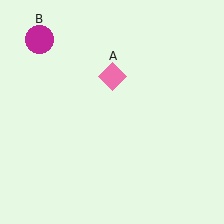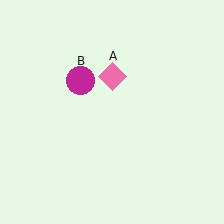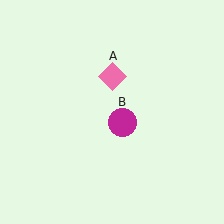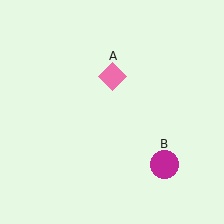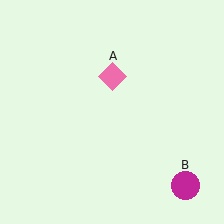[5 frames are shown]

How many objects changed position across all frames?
1 object changed position: magenta circle (object B).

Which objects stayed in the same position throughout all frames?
Pink diamond (object A) remained stationary.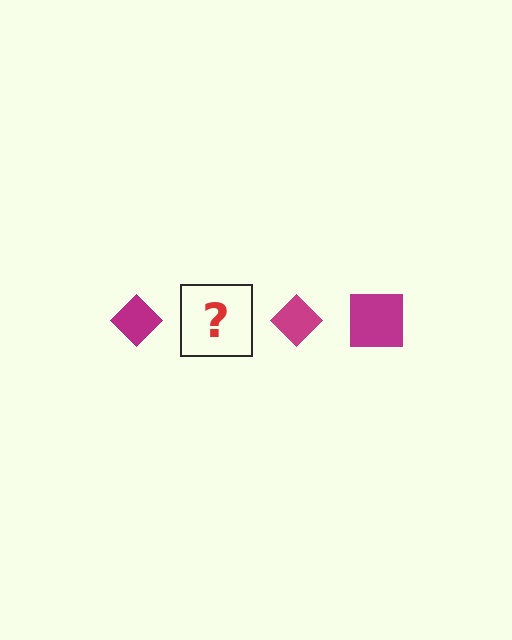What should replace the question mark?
The question mark should be replaced with a magenta square.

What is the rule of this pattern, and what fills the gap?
The rule is that the pattern cycles through diamond, square shapes in magenta. The gap should be filled with a magenta square.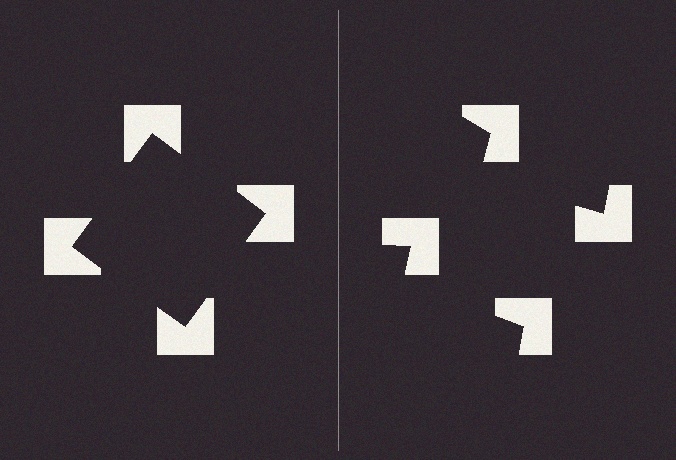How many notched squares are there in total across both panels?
8 — 4 on each side.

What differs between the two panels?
The notched squares are positioned identically on both sides; only the wedge orientations differ. On the left they align to a square; on the right they are misaligned.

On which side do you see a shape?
An illusory square appears on the left side. On the right side the wedge cuts are rotated, so no coherent shape forms.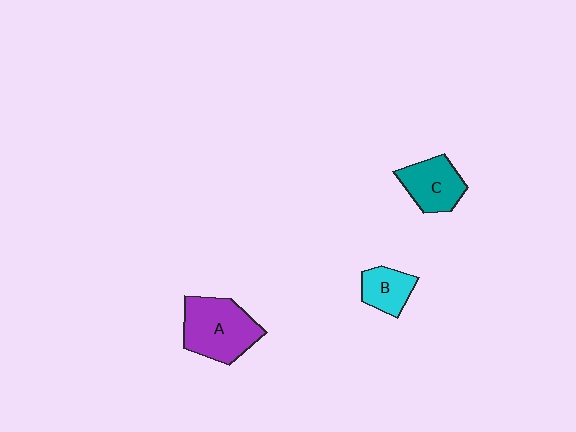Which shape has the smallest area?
Shape B (cyan).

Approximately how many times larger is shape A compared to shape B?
Approximately 2.0 times.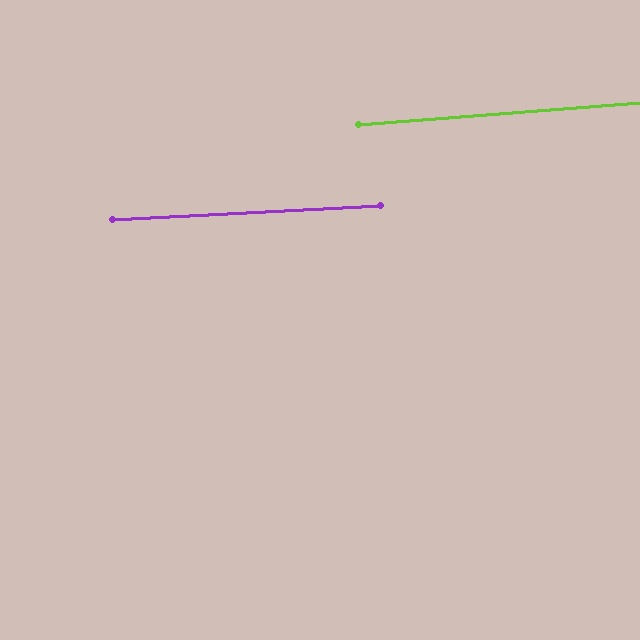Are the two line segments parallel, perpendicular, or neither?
Parallel — their directions differ by only 1.4°.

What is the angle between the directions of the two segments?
Approximately 1 degree.